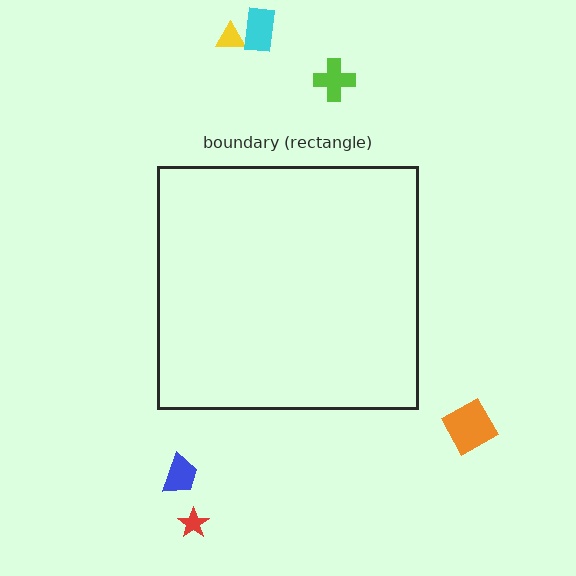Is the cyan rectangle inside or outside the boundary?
Outside.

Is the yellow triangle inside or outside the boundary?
Outside.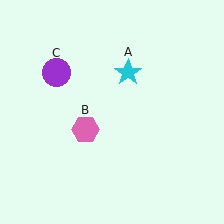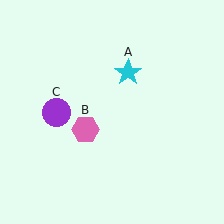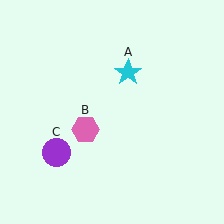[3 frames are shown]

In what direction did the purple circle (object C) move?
The purple circle (object C) moved down.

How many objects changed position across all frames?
1 object changed position: purple circle (object C).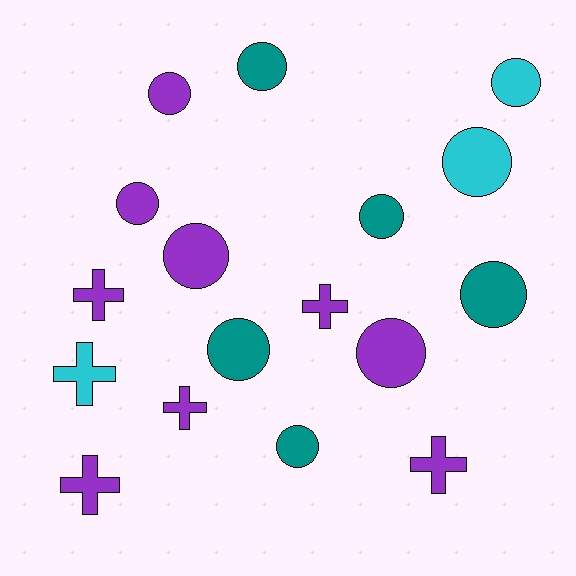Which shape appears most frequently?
Circle, with 11 objects.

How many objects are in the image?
There are 17 objects.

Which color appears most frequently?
Purple, with 9 objects.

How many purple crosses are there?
There are 5 purple crosses.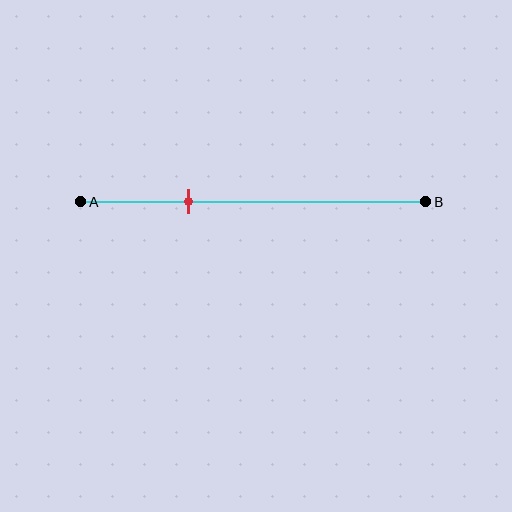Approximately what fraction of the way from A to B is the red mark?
The red mark is approximately 30% of the way from A to B.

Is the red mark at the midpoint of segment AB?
No, the mark is at about 30% from A, not at the 50% midpoint.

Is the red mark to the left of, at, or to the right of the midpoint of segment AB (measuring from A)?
The red mark is to the left of the midpoint of segment AB.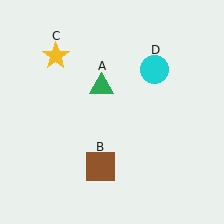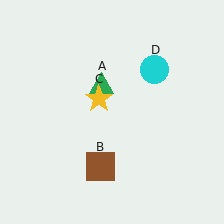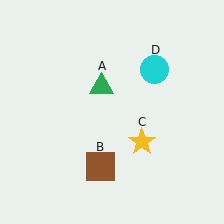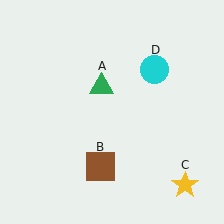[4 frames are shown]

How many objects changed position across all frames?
1 object changed position: yellow star (object C).